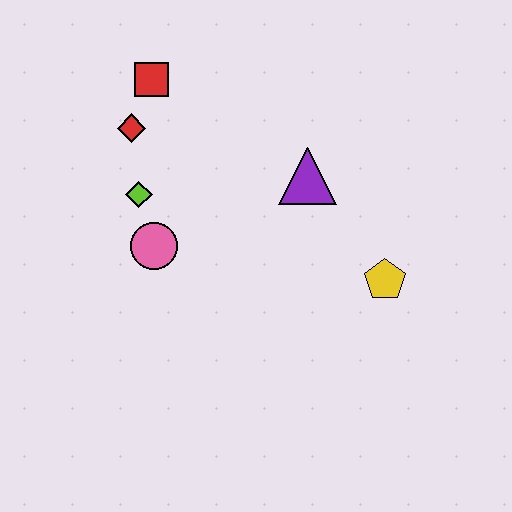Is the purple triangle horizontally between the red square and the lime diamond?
No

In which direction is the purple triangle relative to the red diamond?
The purple triangle is to the right of the red diamond.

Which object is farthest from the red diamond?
The yellow pentagon is farthest from the red diamond.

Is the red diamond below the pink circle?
No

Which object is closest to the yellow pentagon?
The purple triangle is closest to the yellow pentagon.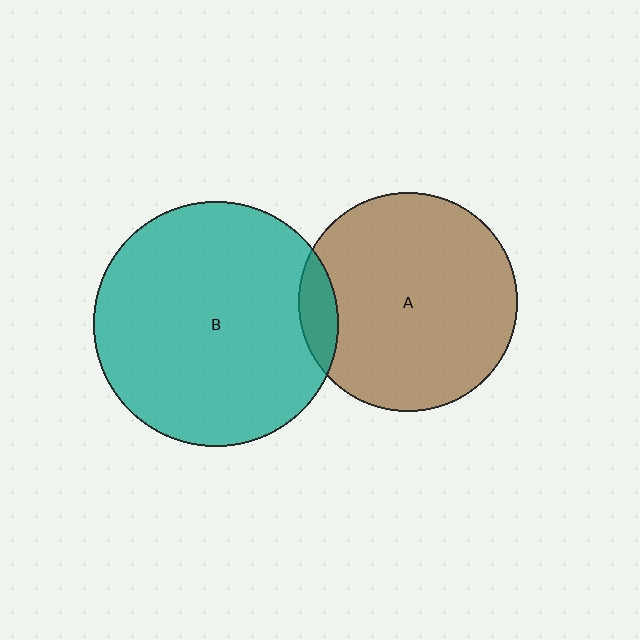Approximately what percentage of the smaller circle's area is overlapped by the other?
Approximately 10%.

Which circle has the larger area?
Circle B (teal).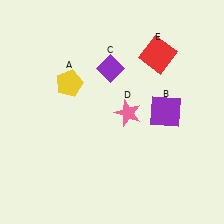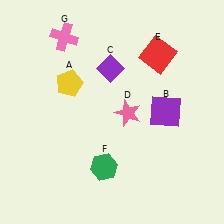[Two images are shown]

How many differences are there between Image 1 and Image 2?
There are 2 differences between the two images.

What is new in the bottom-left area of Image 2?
A green hexagon (F) was added in the bottom-left area of Image 2.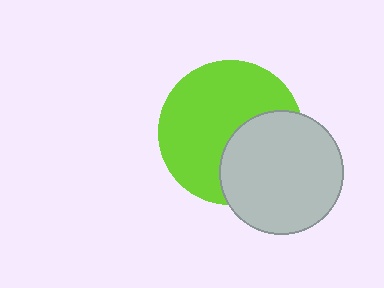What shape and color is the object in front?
The object in front is a light gray circle.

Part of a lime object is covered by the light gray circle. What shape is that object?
It is a circle.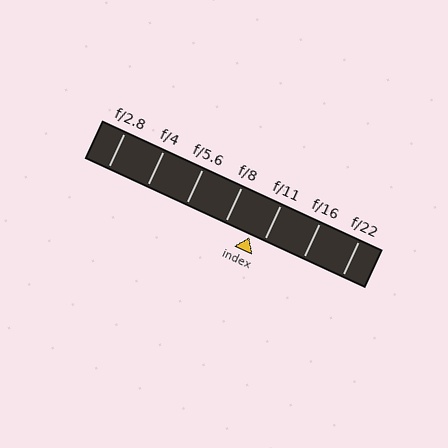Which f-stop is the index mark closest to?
The index mark is closest to f/11.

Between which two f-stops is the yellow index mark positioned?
The index mark is between f/8 and f/11.